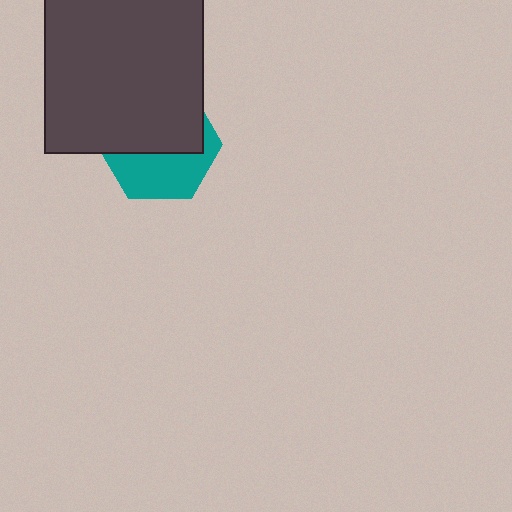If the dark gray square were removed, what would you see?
You would see the complete teal hexagon.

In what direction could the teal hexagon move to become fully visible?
The teal hexagon could move down. That would shift it out from behind the dark gray square entirely.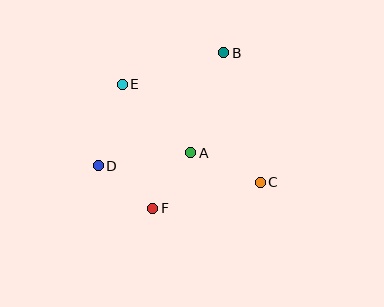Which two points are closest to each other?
Points A and F are closest to each other.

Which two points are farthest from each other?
Points B and F are farthest from each other.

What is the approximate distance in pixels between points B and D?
The distance between B and D is approximately 169 pixels.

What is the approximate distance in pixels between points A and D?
The distance between A and D is approximately 93 pixels.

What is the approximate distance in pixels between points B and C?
The distance between B and C is approximately 135 pixels.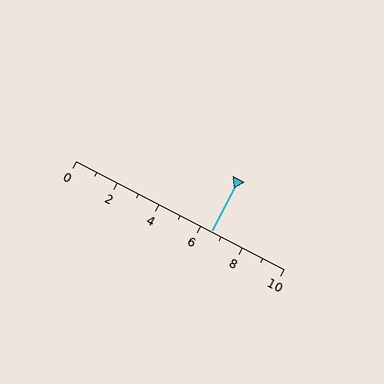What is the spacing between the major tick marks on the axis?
The major ticks are spaced 2 apart.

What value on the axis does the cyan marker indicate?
The marker indicates approximately 6.5.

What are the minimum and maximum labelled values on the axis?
The axis runs from 0 to 10.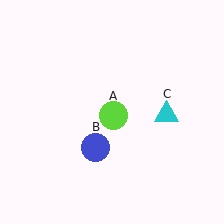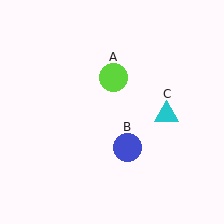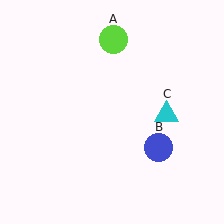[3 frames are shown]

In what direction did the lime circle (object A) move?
The lime circle (object A) moved up.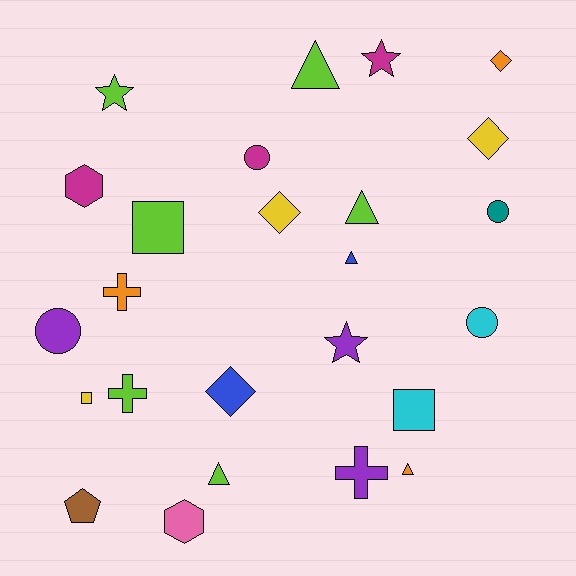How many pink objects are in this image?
There is 1 pink object.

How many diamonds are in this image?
There are 4 diamonds.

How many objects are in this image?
There are 25 objects.